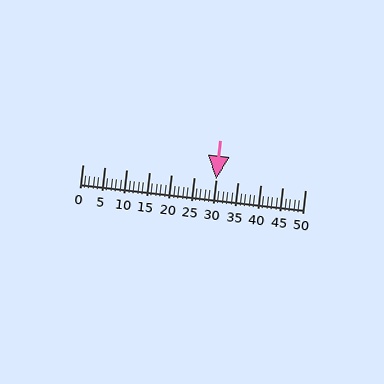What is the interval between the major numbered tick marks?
The major tick marks are spaced 5 units apart.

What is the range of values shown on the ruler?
The ruler shows values from 0 to 50.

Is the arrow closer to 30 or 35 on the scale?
The arrow is closer to 30.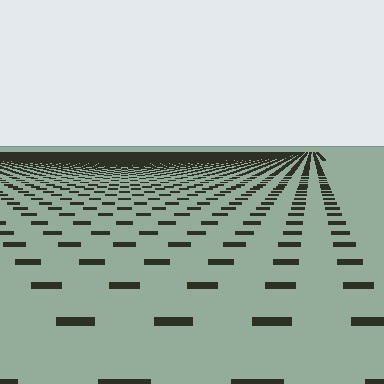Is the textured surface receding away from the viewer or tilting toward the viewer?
The surface is receding away from the viewer. Texture elements get smaller and denser toward the top.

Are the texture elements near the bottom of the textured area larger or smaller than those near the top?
Larger. Near the bottom, elements are closer to the viewer and appear at a bigger on-screen size.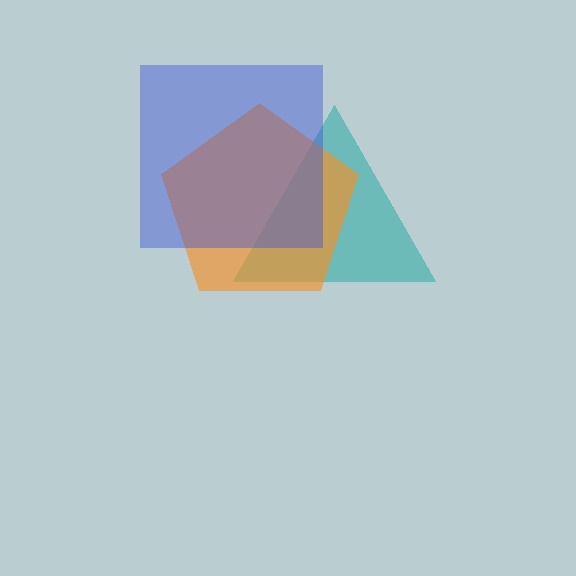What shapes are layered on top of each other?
The layered shapes are: a teal triangle, an orange pentagon, a blue square.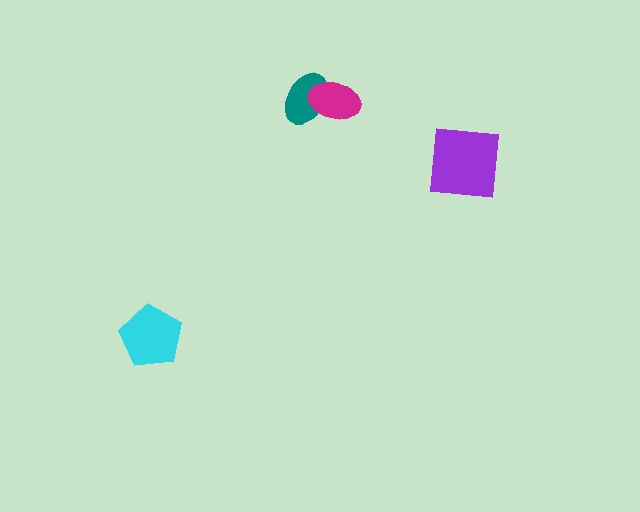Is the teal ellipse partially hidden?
Yes, it is partially covered by another shape.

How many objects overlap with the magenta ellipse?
1 object overlaps with the magenta ellipse.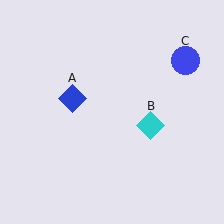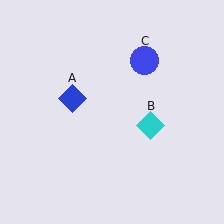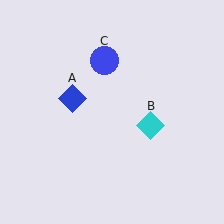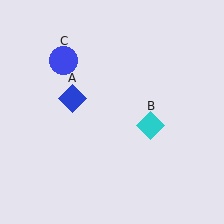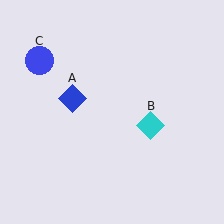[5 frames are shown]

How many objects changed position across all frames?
1 object changed position: blue circle (object C).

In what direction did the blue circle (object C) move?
The blue circle (object C) moved left.